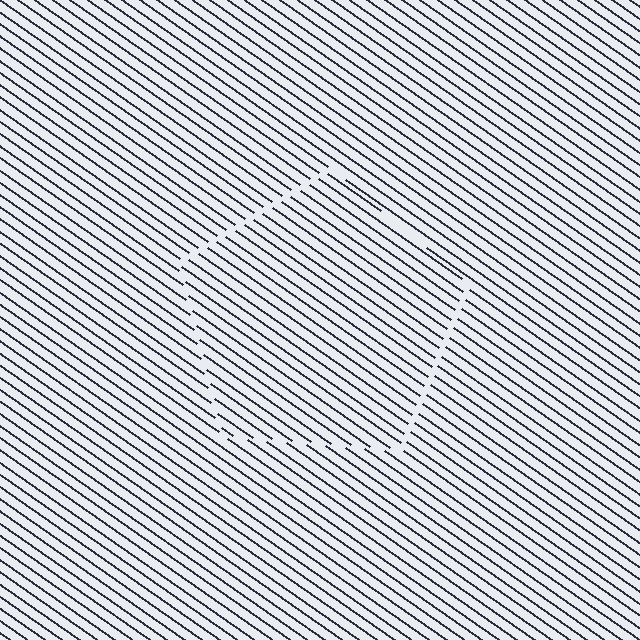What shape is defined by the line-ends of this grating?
An illusory pentagon. The interior of the shape contains the same grating, shifted by half a period — the contour is defined by the phase discontinuity where line-ends from the inner and outer gratings abut.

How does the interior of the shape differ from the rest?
The interior of the shape contains the same grating, shifted by half a period — the contour is defined by the phase discontinuity where line-ends from the inner and outer gratings abut.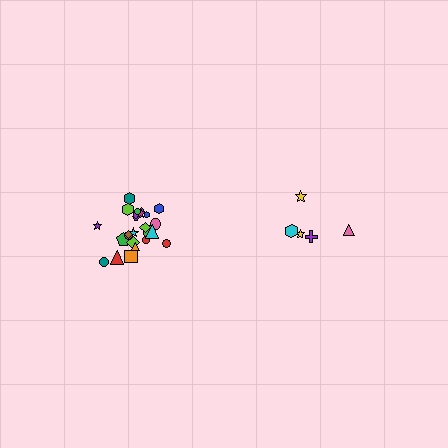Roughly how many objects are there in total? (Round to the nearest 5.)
Roughly 30 objects in total.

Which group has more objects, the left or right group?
The left group.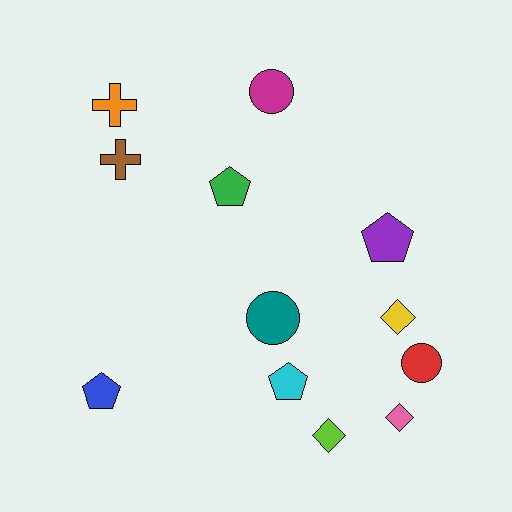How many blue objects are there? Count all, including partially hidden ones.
There is 1 blue object.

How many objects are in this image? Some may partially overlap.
There are 12 objects.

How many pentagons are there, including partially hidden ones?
There are 4 pentagons.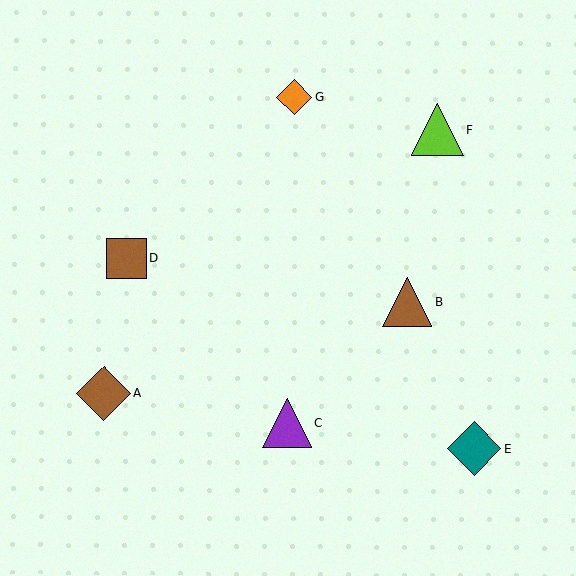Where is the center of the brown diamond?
The center of the brown diamond is at (104, 393).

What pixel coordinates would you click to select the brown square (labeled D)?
Click at (127, 258) to select the brown square D.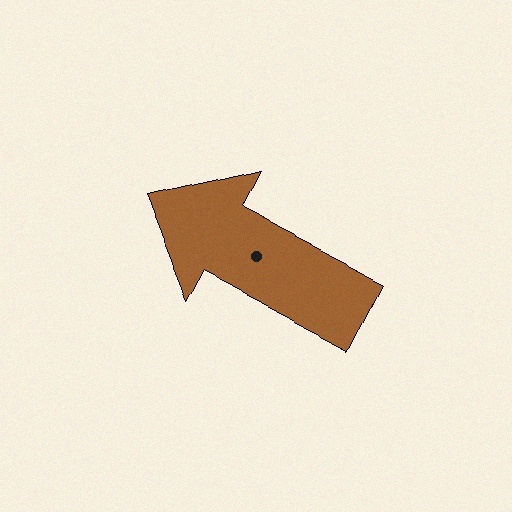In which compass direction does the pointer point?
Northwest.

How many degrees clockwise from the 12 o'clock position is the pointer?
Approximately 298 degrees.